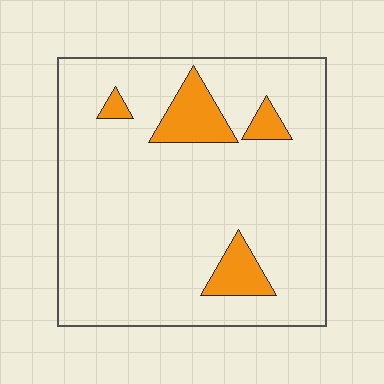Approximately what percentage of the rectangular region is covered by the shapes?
Approximately 10%.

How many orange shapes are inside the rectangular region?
4.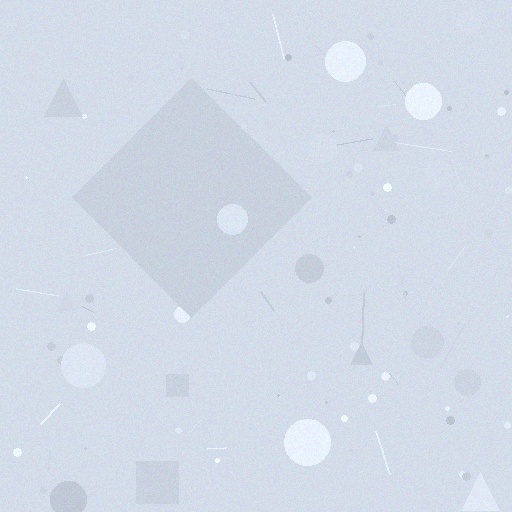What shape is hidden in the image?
A diamond is hidden in the image.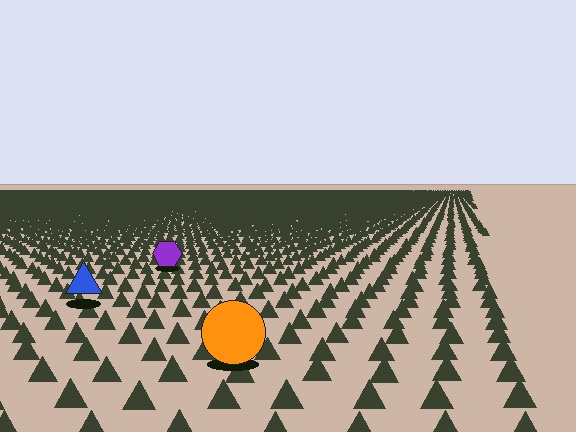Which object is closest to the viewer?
The orange circle is closest. The texture marks near it are larger and more spread out.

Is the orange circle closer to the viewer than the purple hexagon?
Yes. The orange circle is closer — you can tell from the texture gradient: the ground texture is coarser near it.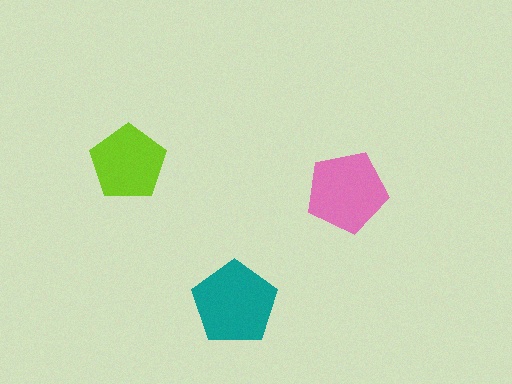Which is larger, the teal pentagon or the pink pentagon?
The teal one.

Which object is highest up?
The lime pentagon is topmost.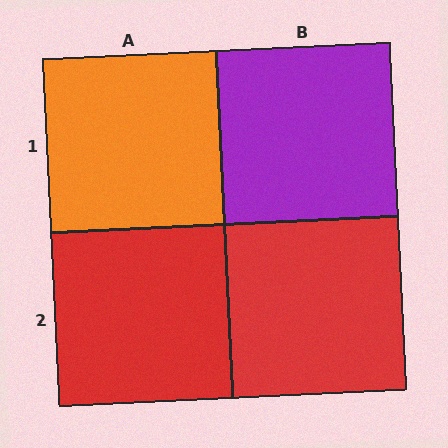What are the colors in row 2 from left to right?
Red, red.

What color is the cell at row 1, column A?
Orange.